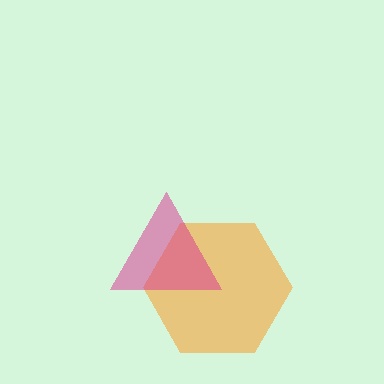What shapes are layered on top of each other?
The layered shapes are: an orange hexagon, a magenta triangle.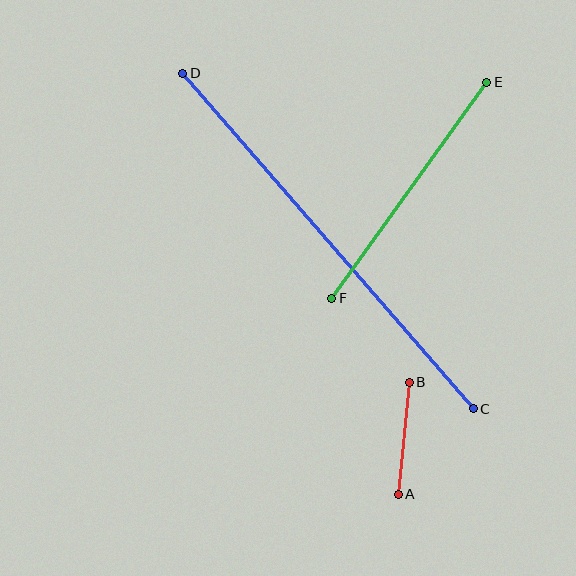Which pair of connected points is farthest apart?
Points C and D are farthest apart.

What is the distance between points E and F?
The distance is approximately 266 pixels.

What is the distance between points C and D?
The distance is approximately 443 pixels.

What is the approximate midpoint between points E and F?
The midpoint is at approximately (409, 190) pixels.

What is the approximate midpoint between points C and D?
The midpoint is at approximately (328, 241) pixels.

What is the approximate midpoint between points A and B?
The midpoint is at approximately (404, 438) pixels.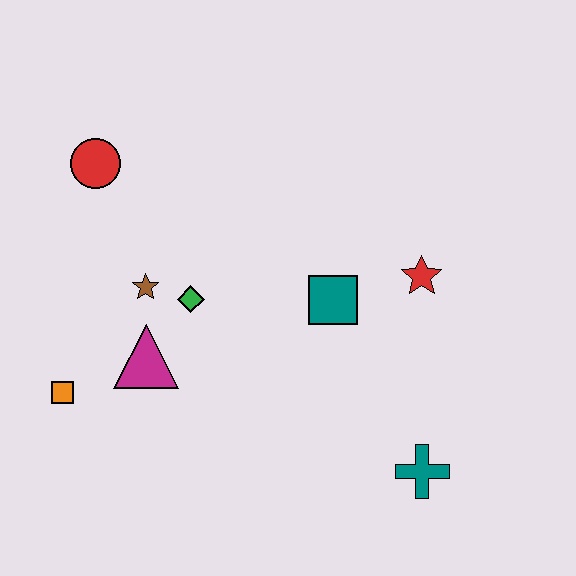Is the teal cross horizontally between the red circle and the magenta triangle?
No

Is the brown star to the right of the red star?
No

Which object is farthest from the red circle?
The teal cross is farthest from the red circle.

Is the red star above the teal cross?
Yes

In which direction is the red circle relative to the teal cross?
The red circle is to the left of the teal cross.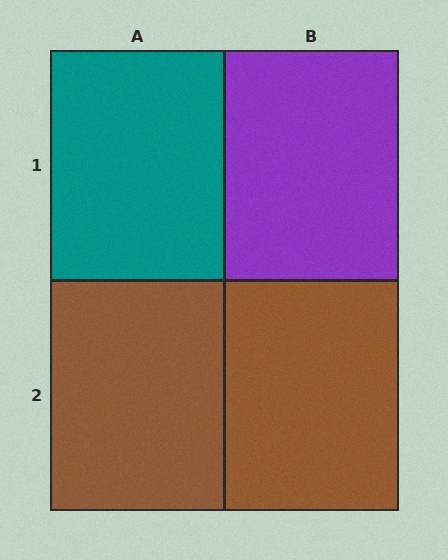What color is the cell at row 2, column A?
Brown.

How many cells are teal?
1 cell is teal.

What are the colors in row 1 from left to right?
Teal, purple.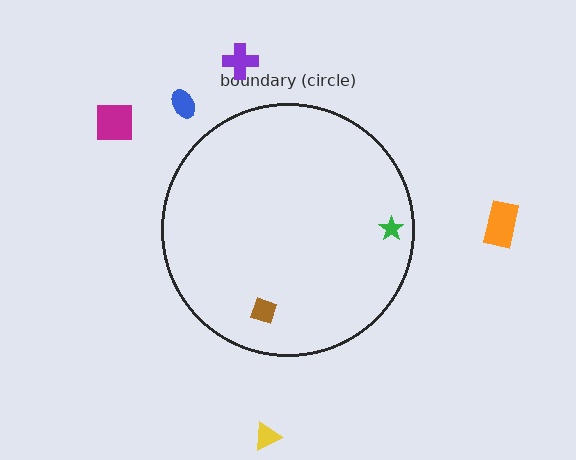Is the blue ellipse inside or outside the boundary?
Outside.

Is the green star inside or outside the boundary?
Inside.